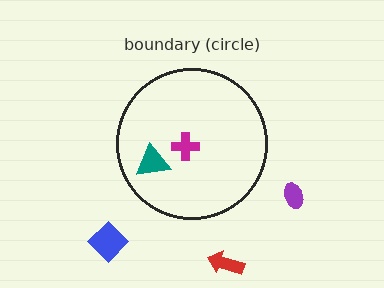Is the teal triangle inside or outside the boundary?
Inside.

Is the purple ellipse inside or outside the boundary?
Outside.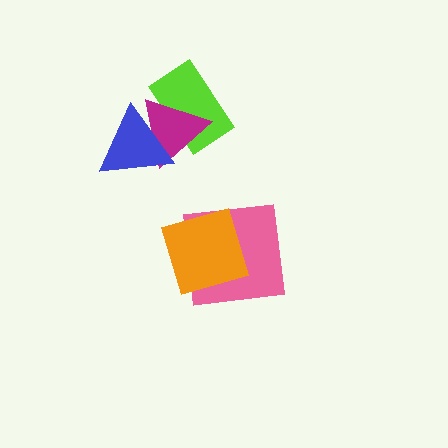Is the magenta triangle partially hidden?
Yes, it is partially covered by another shape.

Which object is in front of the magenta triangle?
The blue triangle is in front of the magenta triangle.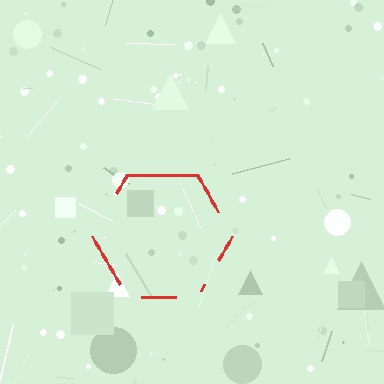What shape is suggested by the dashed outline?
The dashed outline suggests a hexagon.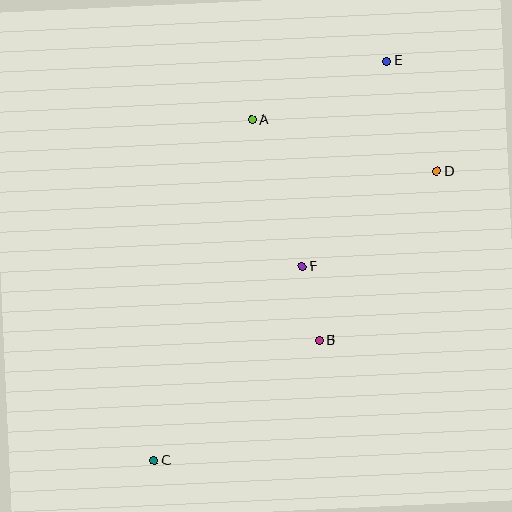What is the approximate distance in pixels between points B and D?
The distance between B and D is approximately 206 pixels.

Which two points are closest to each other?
Points B and F are closest to each other.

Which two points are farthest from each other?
Points C and E are farthest from each other.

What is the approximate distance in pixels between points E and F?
The distance between E and F is approximately 222 pixels.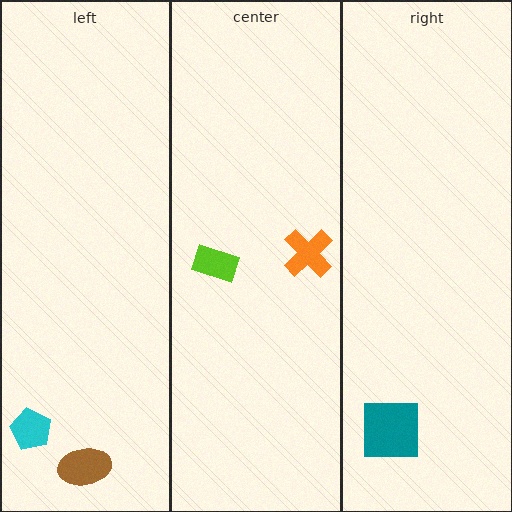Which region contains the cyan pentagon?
The left region.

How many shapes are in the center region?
2.